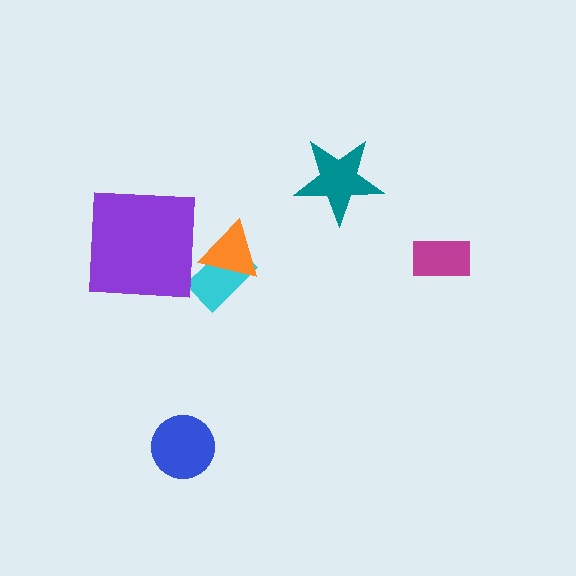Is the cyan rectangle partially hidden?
Yes, it is partially covered by another shape.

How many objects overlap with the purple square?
0 objects overlap with the purple square.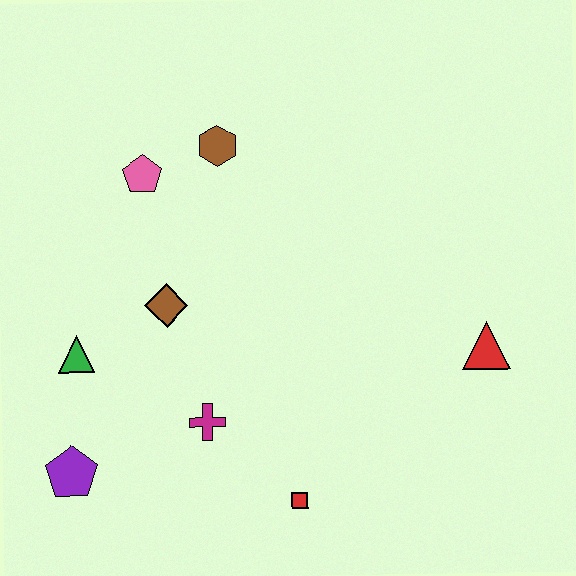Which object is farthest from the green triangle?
The red triangle is farthest from the green triangle.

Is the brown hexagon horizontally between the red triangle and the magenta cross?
Yes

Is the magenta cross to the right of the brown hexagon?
No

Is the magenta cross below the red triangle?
Yes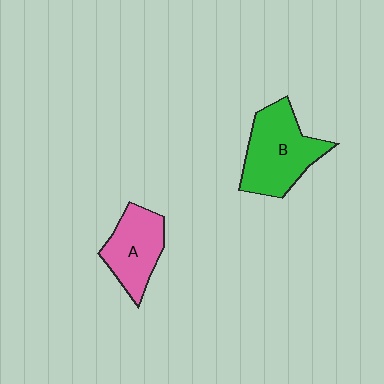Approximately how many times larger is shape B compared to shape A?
Approximately 1.3 times.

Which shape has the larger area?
Shape B (green).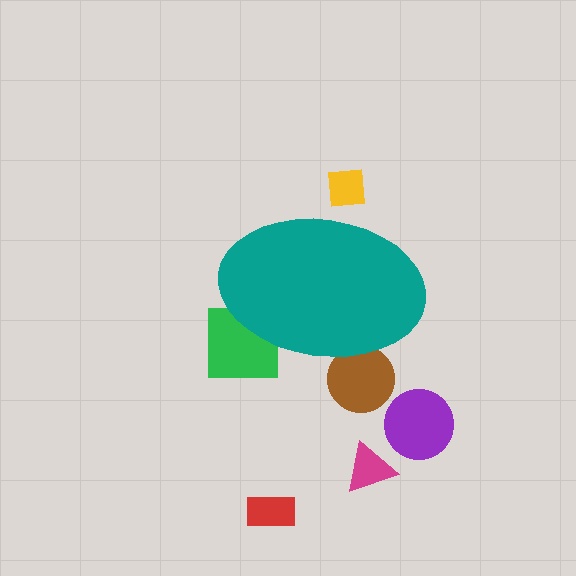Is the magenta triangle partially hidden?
No, the magenta triangle is fully visible.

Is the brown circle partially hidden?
Yes, the brown circle is partially hidden behind the teal ellipse.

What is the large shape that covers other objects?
A teal ellipse.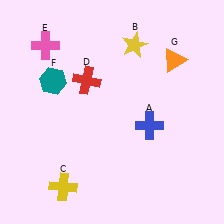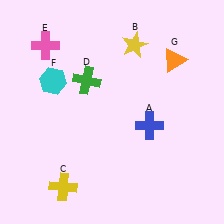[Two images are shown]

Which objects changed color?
D changed from red to green. F changed from teal to cyan.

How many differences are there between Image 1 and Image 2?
There are 2 differences between the two images.